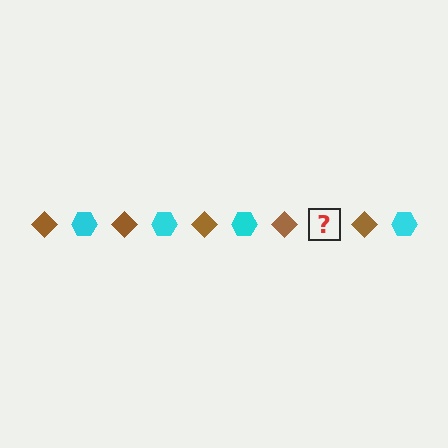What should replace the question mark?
The question mark should be replaced with a cyan hexagon.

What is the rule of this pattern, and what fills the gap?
The rule is that the pattern alternates between brown diamond and cyan hexagon. The gap should be filled with a cyan hexagon.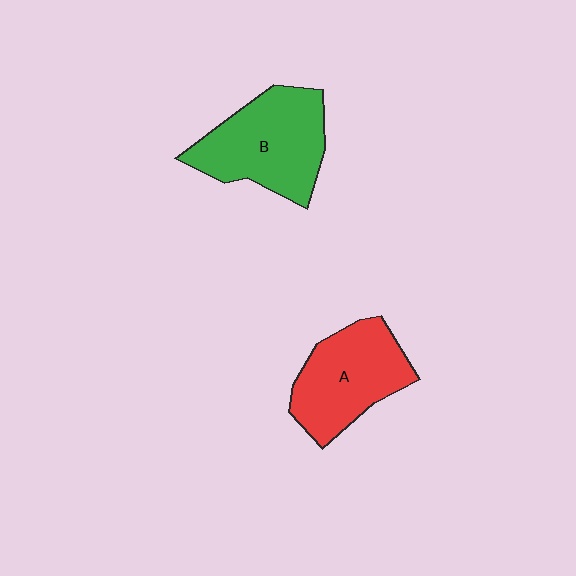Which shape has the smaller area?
Shape A (red).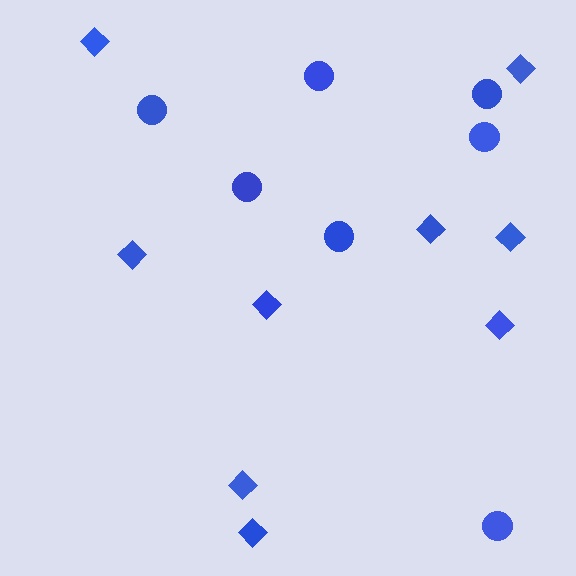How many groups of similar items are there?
There are 2 groups: one group of circles (7) and one group of diamonds (9).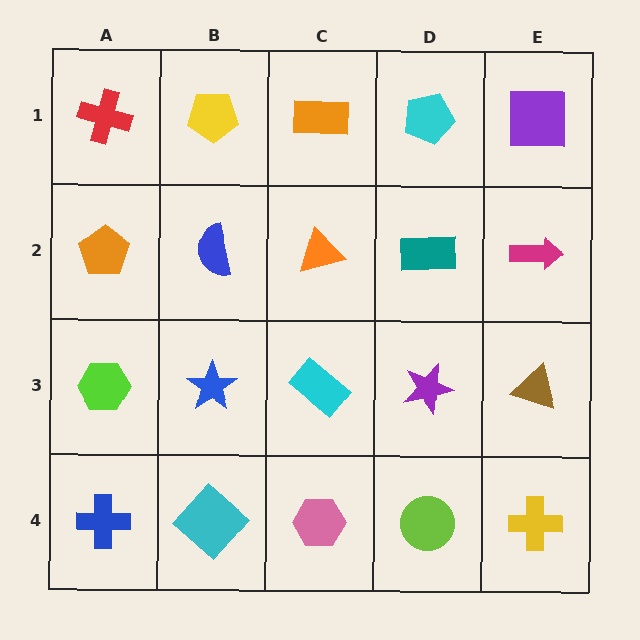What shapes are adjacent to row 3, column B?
A blue semicircle (row 2, column B), a cyan diamond (row 4, column B), a lime hexagon (row 3, column A), a cyan rectangle (row 3, column C).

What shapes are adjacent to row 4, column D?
A purple star (row 3, column D), a pink hexagon (row 4, column C), a yellow cross (row 4, column E).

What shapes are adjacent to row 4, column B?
A blue star (row 3, column B), a blue cross (row 4, column A), a pink hexagon (row 4, column C).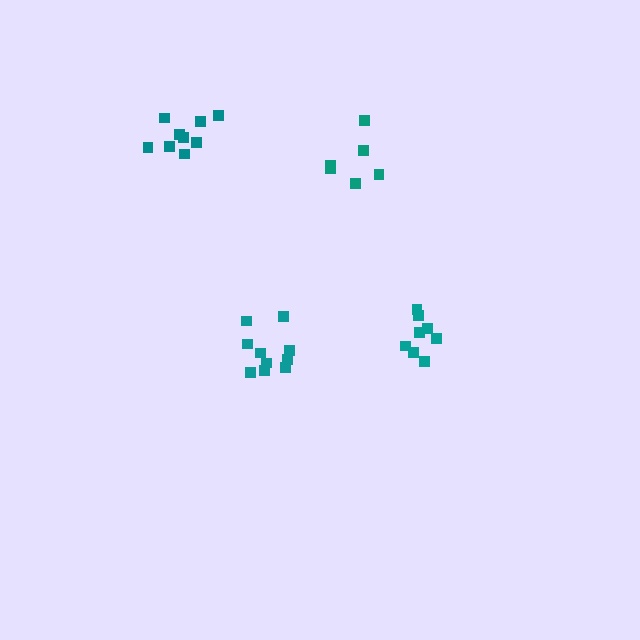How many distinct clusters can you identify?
There are 4 distinct clusters.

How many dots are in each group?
Group 1: 10 dots, Group 2: 8 dots, Group 3: 9 dots, Group 4: 6 dots (33 total).